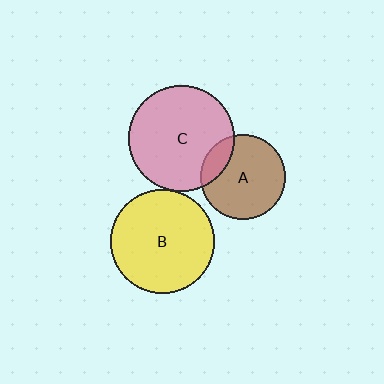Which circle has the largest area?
Circle C (pink).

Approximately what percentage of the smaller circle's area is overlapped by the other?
Approximately 5%.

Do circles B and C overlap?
Yes.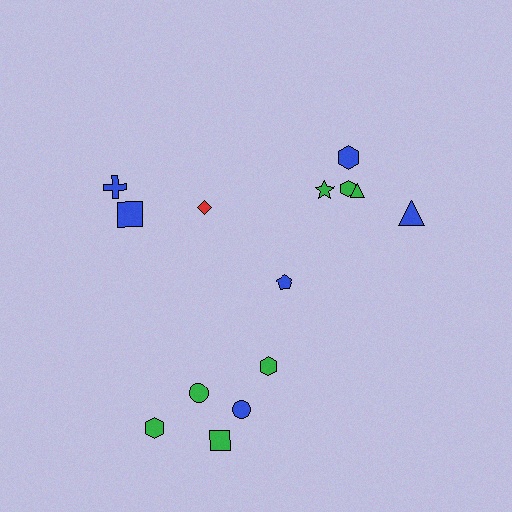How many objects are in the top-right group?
There are 5 objects.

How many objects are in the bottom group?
There are 6 objects.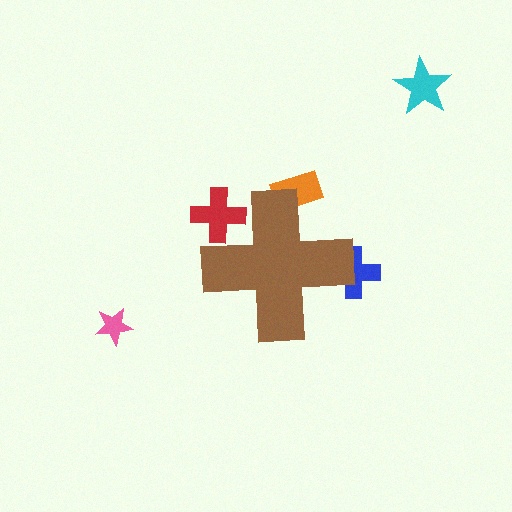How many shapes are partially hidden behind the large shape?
3 shapes are partially hidden.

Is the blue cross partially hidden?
Yes, the blue cross is partially hidden behind the brown cross.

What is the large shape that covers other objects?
A brown cross.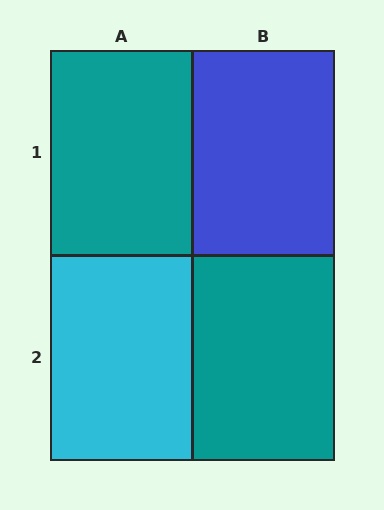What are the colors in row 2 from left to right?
Cyan, teal.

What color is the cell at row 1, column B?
Blue.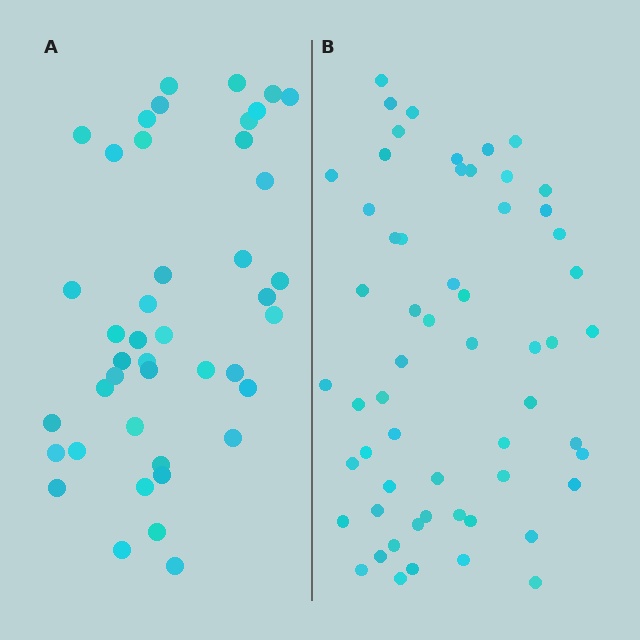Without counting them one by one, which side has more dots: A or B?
Region B (the right region) has more dots.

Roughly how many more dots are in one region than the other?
Region B has approximately 15 more dots than region A.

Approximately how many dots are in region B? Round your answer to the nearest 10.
About 60 dots. (The exact count is 58, which rounds to 60.)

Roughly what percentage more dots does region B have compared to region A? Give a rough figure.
About 35% more.